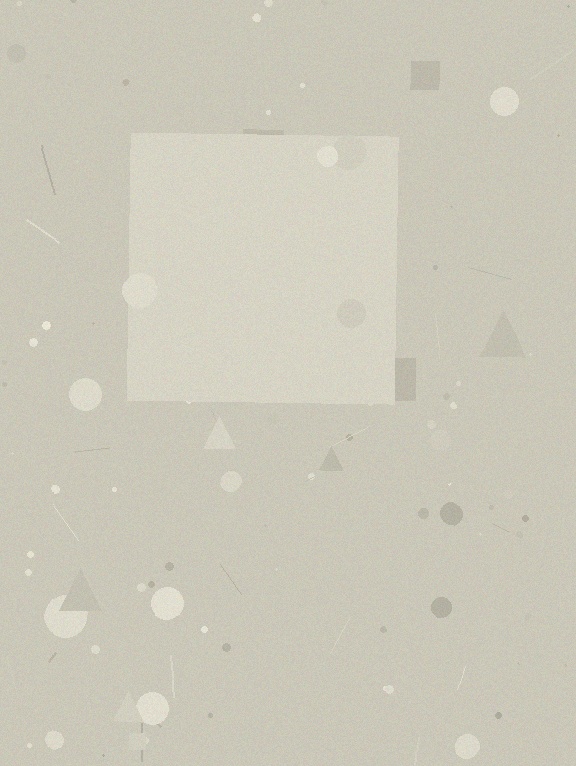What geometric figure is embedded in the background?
A square is embedded in the background.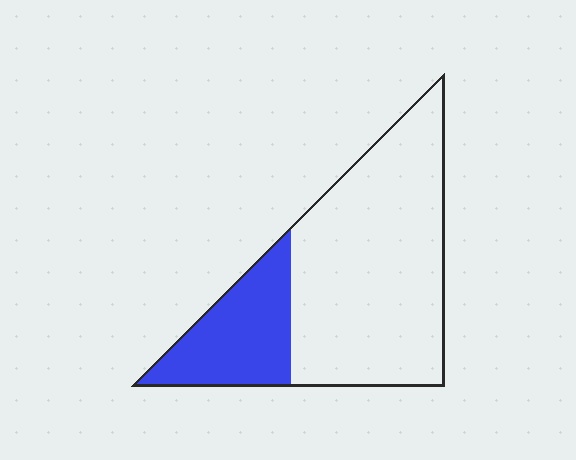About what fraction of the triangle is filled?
About one quarter (1/4).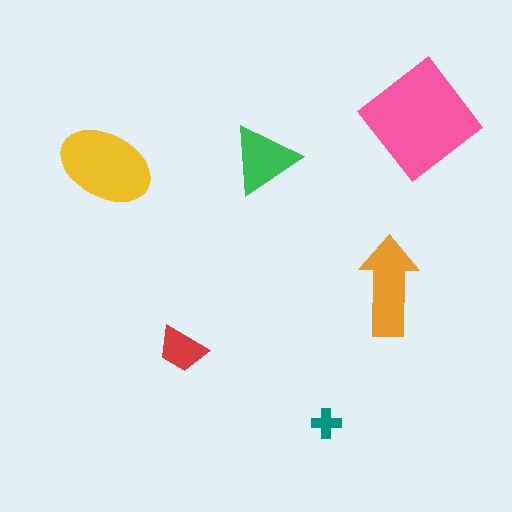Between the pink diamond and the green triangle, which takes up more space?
The pink diamond.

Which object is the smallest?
The teal cross.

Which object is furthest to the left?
The yellow ellipse is leftmost.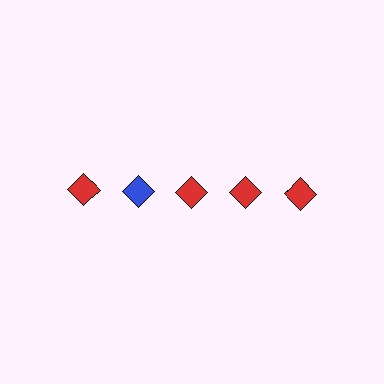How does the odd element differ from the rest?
It has a different color: blue instead of red.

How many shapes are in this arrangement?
There are 5 shapes arranged in a grid pattern.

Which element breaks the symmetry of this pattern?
The blue diamond in the top row, second from left column breaks the symmetry. All other shapes are red diamonds.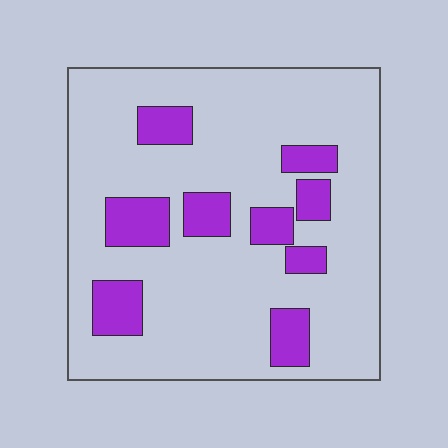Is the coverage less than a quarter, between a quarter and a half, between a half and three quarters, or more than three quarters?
Less than a quarter.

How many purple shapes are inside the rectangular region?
9.